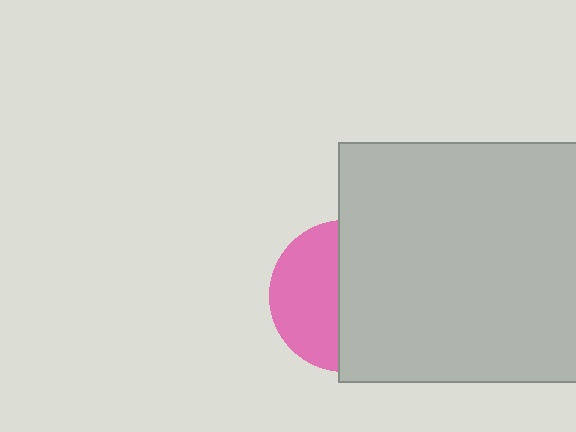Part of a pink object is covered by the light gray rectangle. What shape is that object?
It is a circle.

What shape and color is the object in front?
The object in front is a light gray rectangle.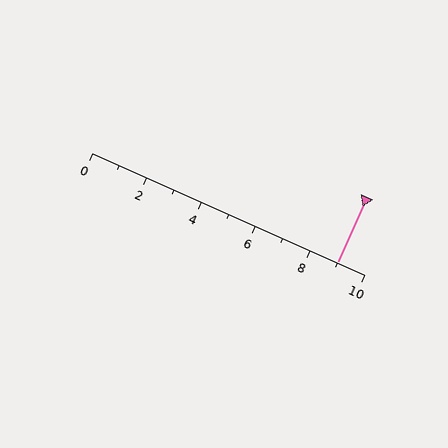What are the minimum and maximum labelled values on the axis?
The axis runs from 0 to 10.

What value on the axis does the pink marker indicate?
The marker indicates approximately 9.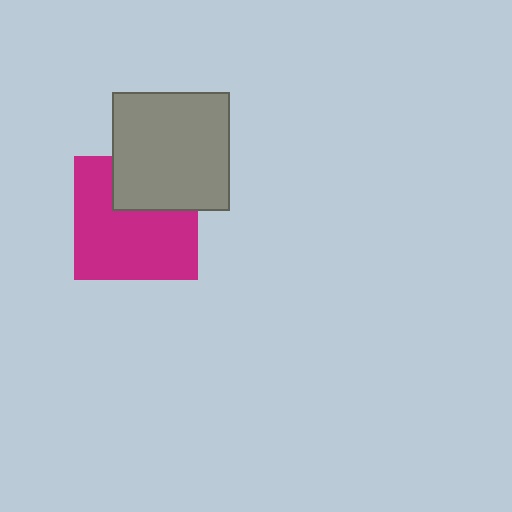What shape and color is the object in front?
The object in front is a gray square.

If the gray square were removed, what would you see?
You would see the complete magenta square.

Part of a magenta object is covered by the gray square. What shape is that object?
It is a square.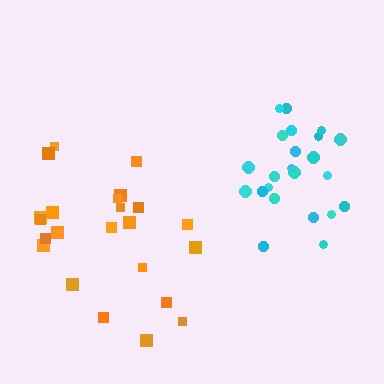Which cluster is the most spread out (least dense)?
Orange.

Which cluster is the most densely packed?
Cyan.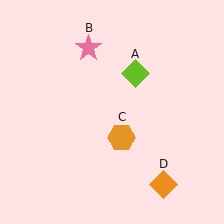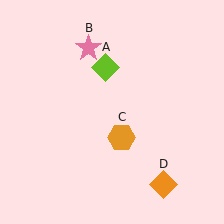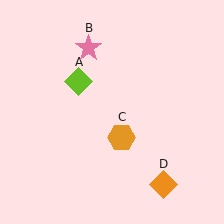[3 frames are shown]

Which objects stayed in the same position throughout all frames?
Pink star (object B) and orange hexagon (object C) and orange diamond (object D) remained stationary.